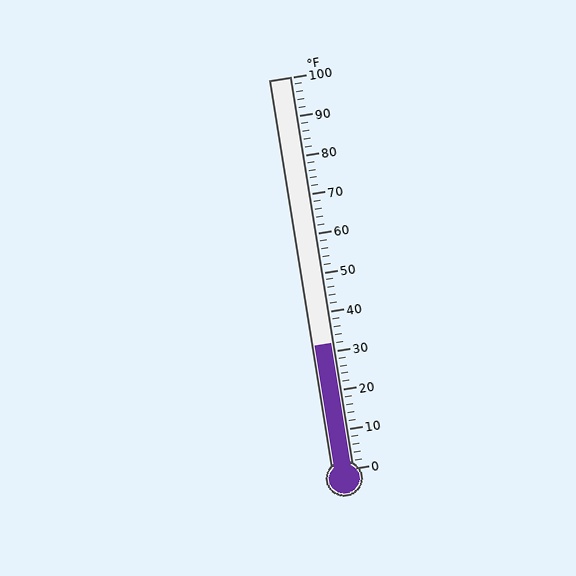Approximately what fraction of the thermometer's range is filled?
The thermometer is filled to approximately 30% of its range.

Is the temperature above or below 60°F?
The temperature is below 60°F.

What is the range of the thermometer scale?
The thermometer scale ranges from 0°F to 100°F.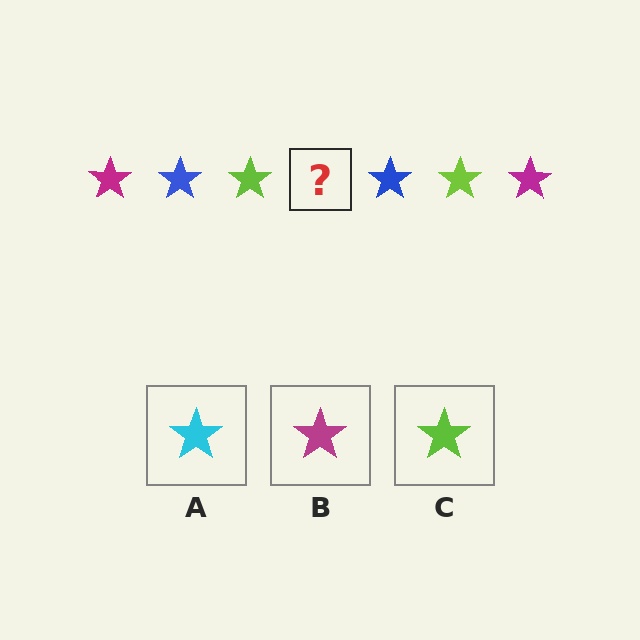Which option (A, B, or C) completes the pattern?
B.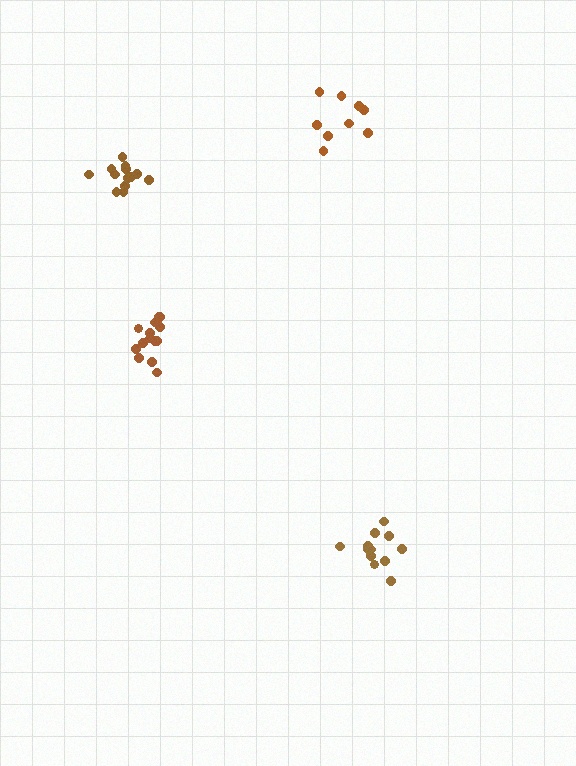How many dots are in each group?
Group 1: 14 dots, Group 2: 14 dots, Group 3: 14 dots, Group 4: 9 dots (51 total).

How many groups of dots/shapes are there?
There are 4 groups.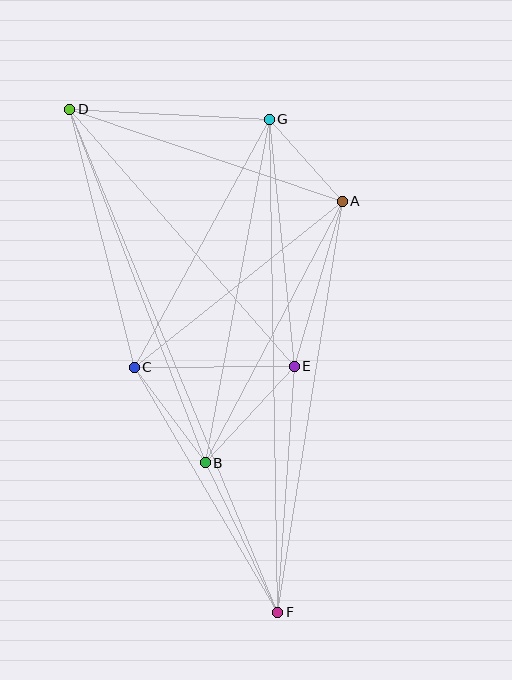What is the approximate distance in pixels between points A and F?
The distance between A and F is approximately 416 pixels.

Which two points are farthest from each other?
Points D and F are farthest from each other.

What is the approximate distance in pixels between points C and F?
The distance between C and F is approximately 284 pixels.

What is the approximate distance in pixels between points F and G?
The distance between F and G is approximately 493 pixels.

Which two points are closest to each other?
Points A and G are closest to each other.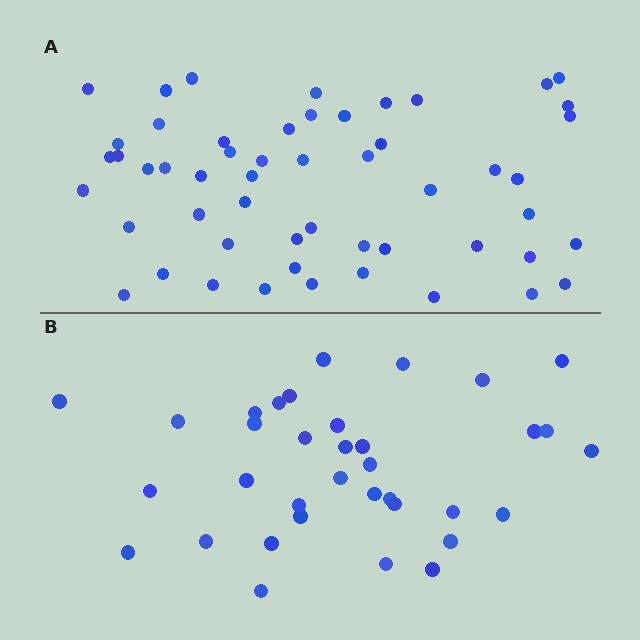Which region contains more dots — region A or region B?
Region A (the top region) has more dots.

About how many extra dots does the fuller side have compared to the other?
Region A has approximately 20 more dots than region B.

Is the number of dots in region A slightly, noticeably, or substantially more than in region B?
Region A has substantially more. The ratio is roughly 1.5 to 1.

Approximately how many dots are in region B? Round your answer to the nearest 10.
About 40 dots. (The exact count is 35, which rounds to 40.)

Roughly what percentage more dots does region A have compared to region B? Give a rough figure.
About 50% more.